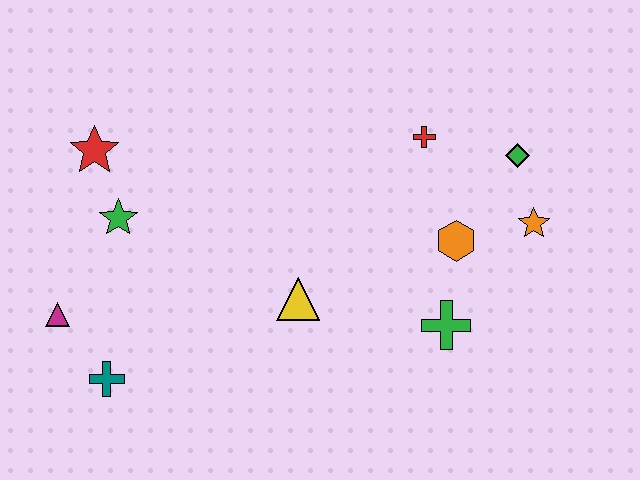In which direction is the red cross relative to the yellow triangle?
The red cross is above the yellow triangle.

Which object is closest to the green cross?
The orange hexagon is closest to the green cross.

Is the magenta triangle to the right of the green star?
No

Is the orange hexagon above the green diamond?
No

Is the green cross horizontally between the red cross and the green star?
No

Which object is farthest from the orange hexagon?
The magenta triangle is farthest from the orange hexagon.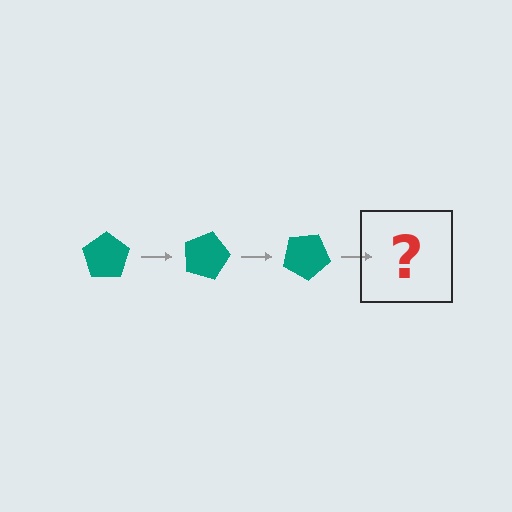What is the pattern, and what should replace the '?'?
The pattern is that the pentagon rotates 15 degrees each step. The '?' should be a teal pentagon rotated 45 degrees.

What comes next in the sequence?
The next element should be a teal pentagon rotated 45 degrees.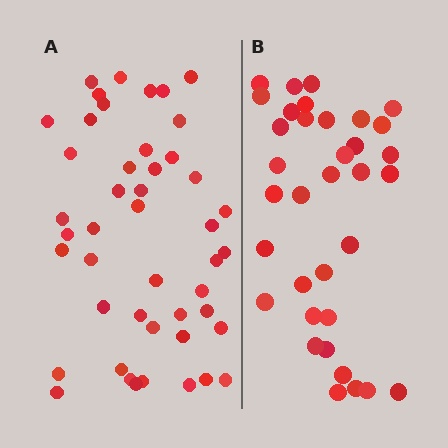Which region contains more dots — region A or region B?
Region A (the left region) has more dots.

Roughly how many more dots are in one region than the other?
Region A has roughly 12 or so more dots than region B.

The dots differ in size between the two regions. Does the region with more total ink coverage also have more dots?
No. Region B has more total ink coverage because its dots are larger, but region A actually contains more individual dots. Total area can be misleading — the number of items is what matters here.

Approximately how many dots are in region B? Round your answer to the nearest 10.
About 40 dots. (The exact count is 35, which rounds to 40.)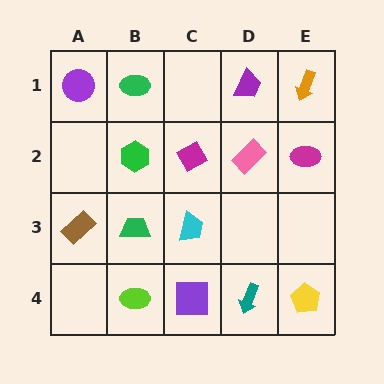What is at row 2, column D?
A pink rectangle.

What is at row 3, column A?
A brown rectangle.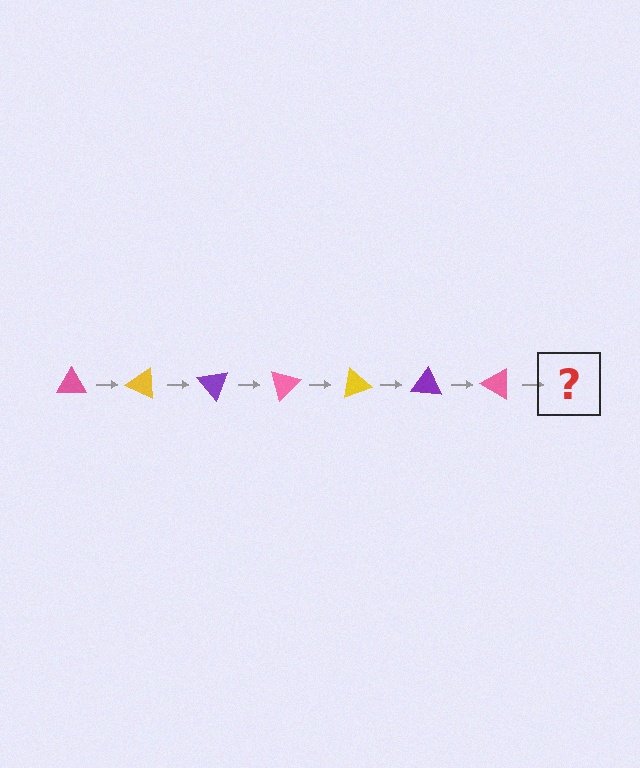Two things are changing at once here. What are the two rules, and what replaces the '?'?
The two rules are that it rotates 25 degrees each step and the color cycles through pink, yellow, and purple. The '?' should be a yellow triangle, rotated 175 degrees from the start.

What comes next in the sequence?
The next element should be a yellow triangle, rotated 175 degrees from the start.